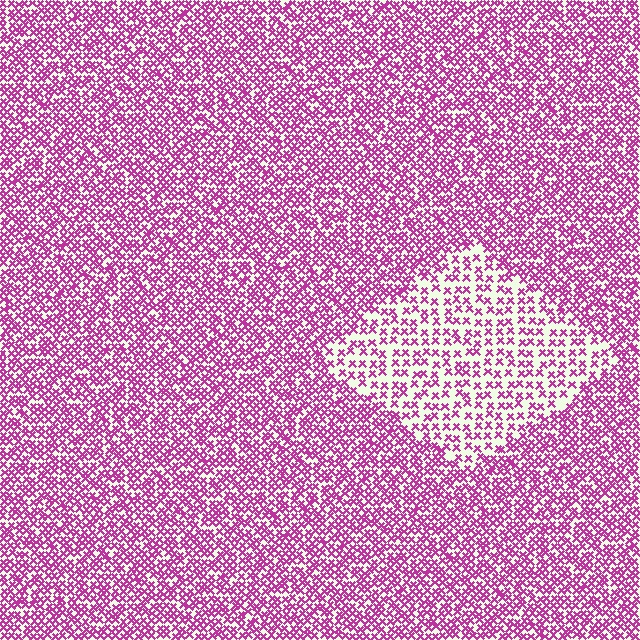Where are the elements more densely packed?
The elements are more densely packed outside the diamond boundary.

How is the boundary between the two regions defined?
The boundary is defined by a change in element density (approximately 2.0x ratio). All elements are the same color, size, and shape.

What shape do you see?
I see a diamond.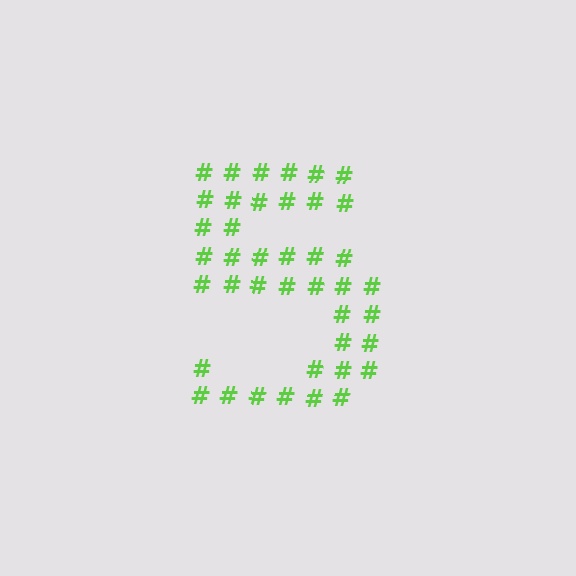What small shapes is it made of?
It is made of small hash symbols.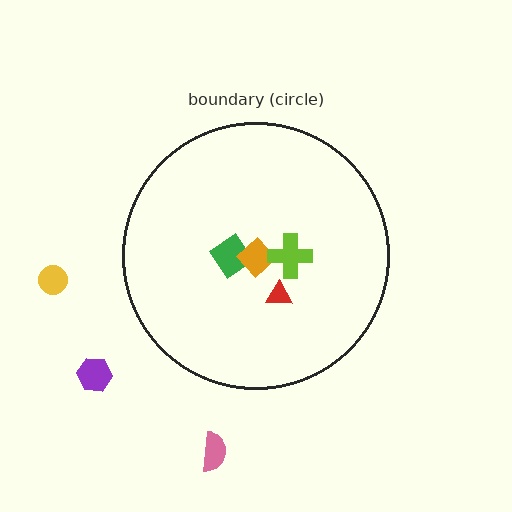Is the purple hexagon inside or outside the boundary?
Outside.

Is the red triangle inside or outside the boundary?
Inside.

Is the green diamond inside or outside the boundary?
Inside.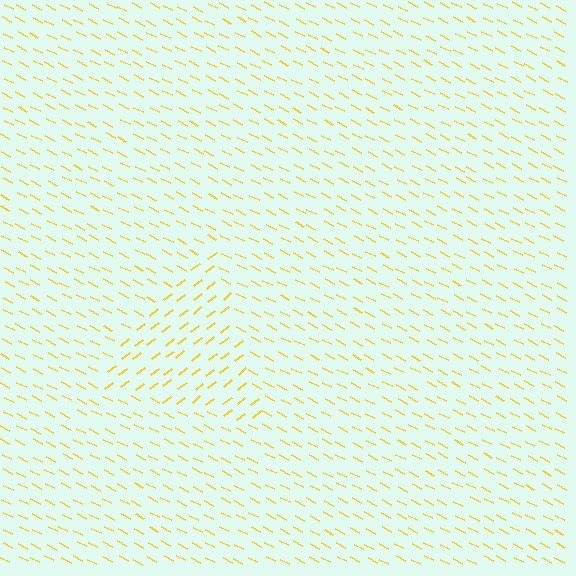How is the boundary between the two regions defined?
The boundary is defined purely by a change in line orientation (approximately 65 degrees difference). All lines are the same color and thickness.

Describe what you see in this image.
The image is filled with small yellow line segments. A triangle region in the image has lines oriented differently from the surrounding lines, creating a visible texture boundary.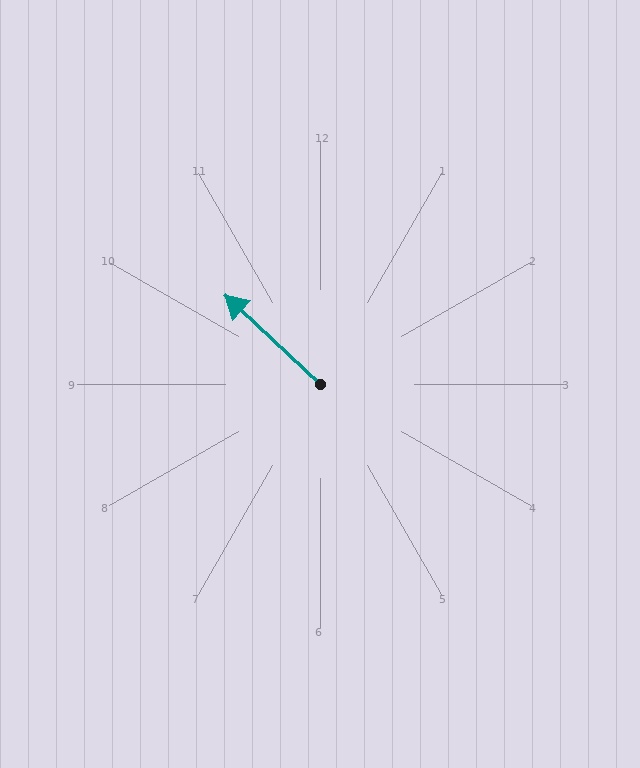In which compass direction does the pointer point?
Northwest.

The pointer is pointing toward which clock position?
Roughly 10 o'clock.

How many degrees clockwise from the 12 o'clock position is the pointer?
Approximately 313 degrees.